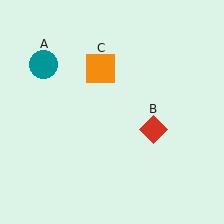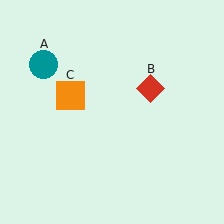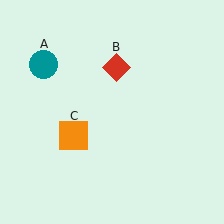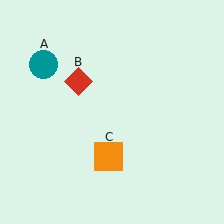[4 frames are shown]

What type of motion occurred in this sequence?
The red diamond (object B), orange square (object C) rotated counterclockwise around the center of the scene.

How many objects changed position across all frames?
2 objects changed position: red diamond (object B), orange square (object C).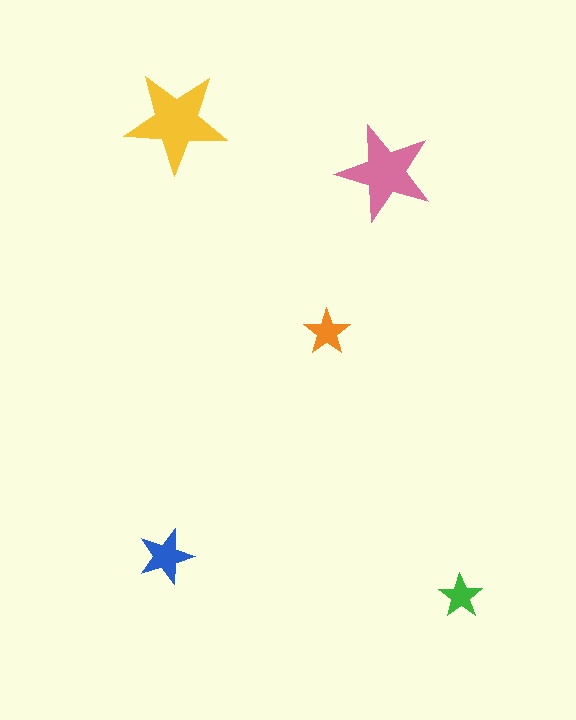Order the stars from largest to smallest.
the yellow one, the pink one, the blue one, the orange one, the green one.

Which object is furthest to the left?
The blue star is leftmost.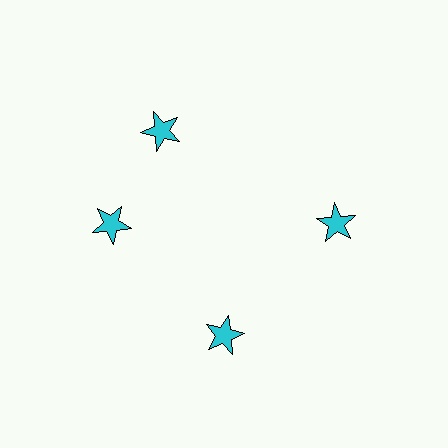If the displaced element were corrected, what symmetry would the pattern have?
It would have 4-fold rotational symmetry — the pattern would map onto itself every 90 degrees.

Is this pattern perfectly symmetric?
No. The 4 cyan stars are arranged in a ring, but one element near the 12 o'clock position is rotated out of alignment along the ring, breaking the 4-fold rotational symmetry.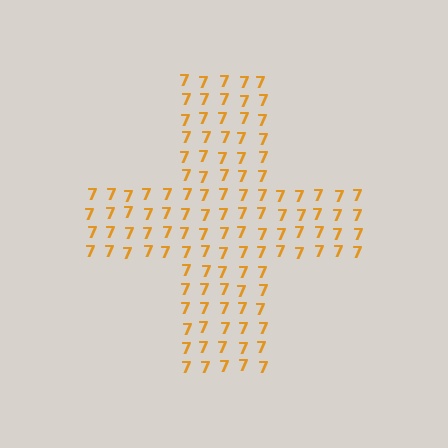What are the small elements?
The small elements are digit 7's.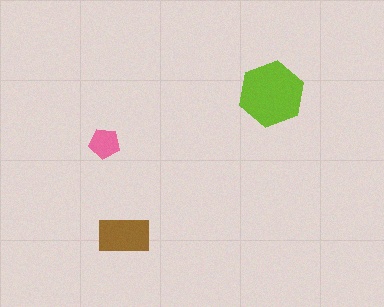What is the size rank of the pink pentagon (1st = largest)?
3rd.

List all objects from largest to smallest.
The lime hexagon, the brown rectangle, the pink pentagon.